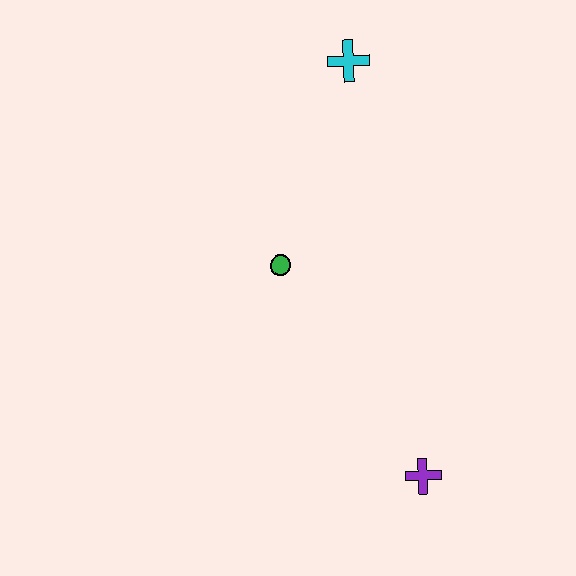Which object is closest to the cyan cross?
The green circle is closest to the cyan cross.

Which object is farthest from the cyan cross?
The purple cross is farthest from the cyan cross.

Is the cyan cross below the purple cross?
No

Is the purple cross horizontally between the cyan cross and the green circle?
No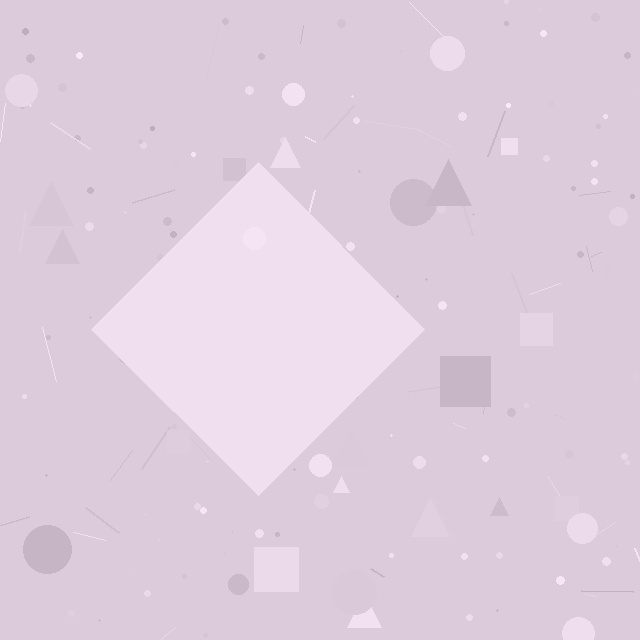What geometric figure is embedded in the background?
A diamond is embedded in the background.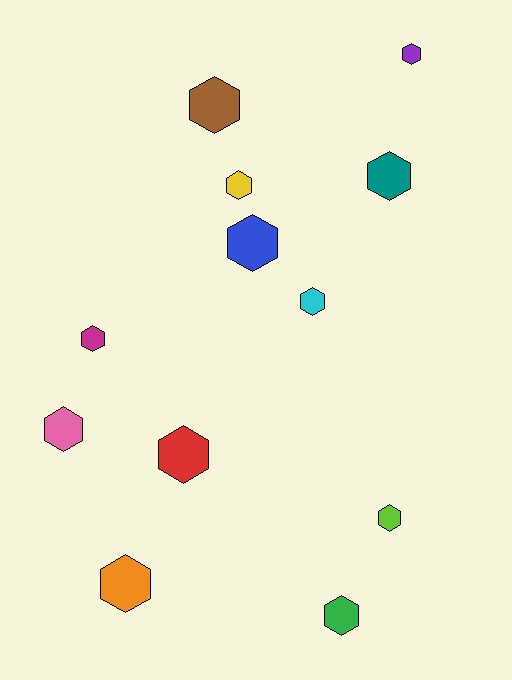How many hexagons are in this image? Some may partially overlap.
There are 12 hexagons.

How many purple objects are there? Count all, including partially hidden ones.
There is 1 purple object.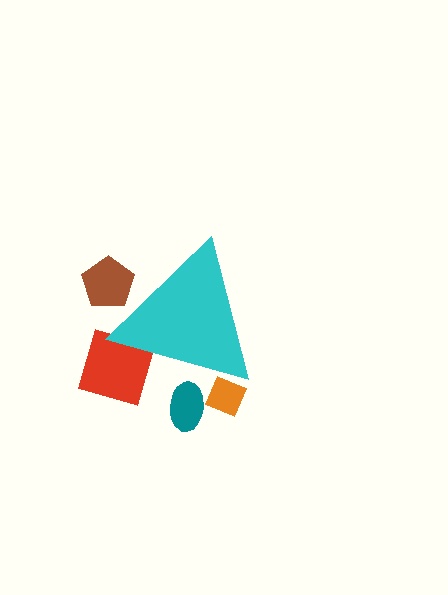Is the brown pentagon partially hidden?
Yes, the brown pentagon is partially hidden behind the cyan triangle.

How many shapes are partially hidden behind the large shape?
4 shapes are partially hidden.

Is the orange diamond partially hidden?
Yes, the orange diamond is partially hidden behind the cyan triangle.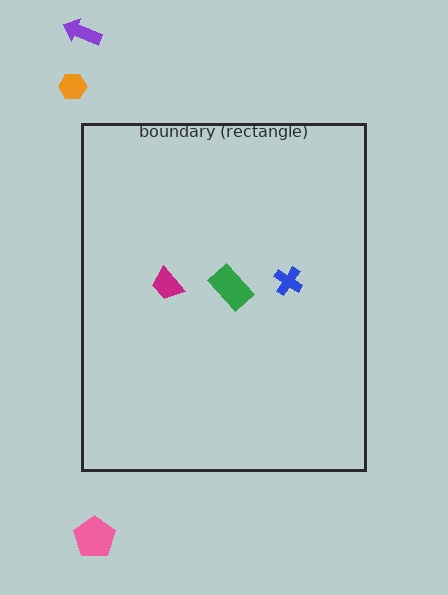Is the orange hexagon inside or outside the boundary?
Outside.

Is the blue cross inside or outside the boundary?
Inside.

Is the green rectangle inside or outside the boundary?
Inside.